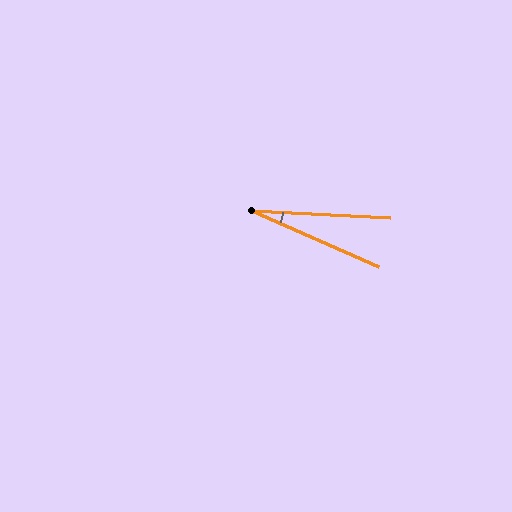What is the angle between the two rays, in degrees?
Approximately 21 degrees.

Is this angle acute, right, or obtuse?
It is acute.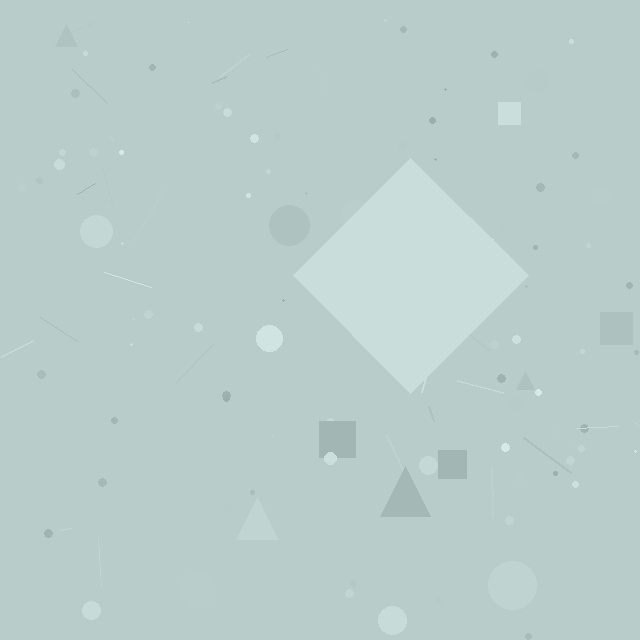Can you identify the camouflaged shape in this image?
The camouflaged shape is a diamond.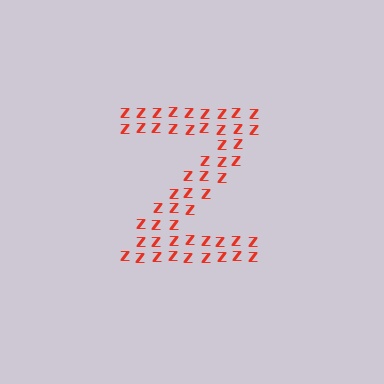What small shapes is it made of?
It is made of small letter Z's.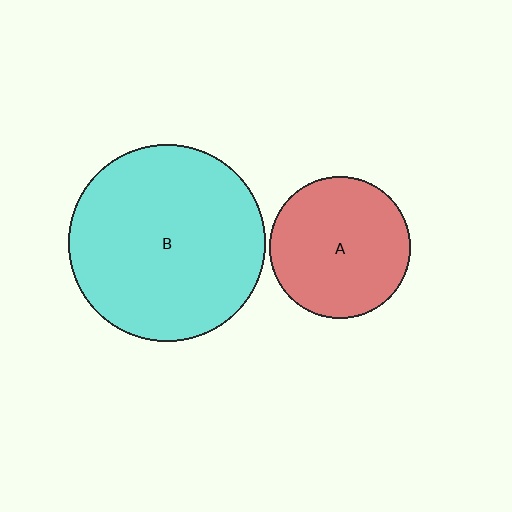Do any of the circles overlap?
No, none of the circles overlap.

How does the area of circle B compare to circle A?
Approximately 2.0 times.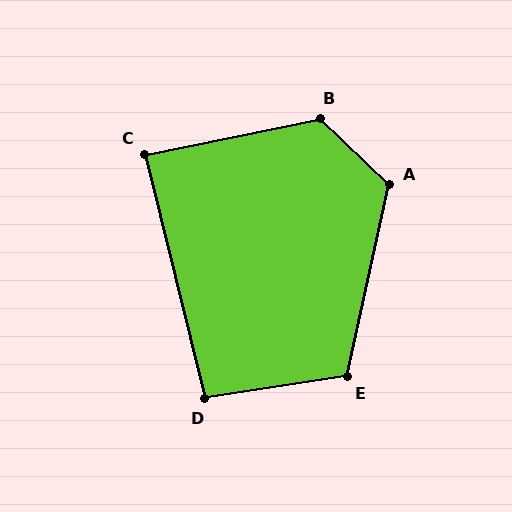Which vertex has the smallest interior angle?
C, at approximately 87 degrees.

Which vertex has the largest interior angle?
B, at approximately 125 degrees.